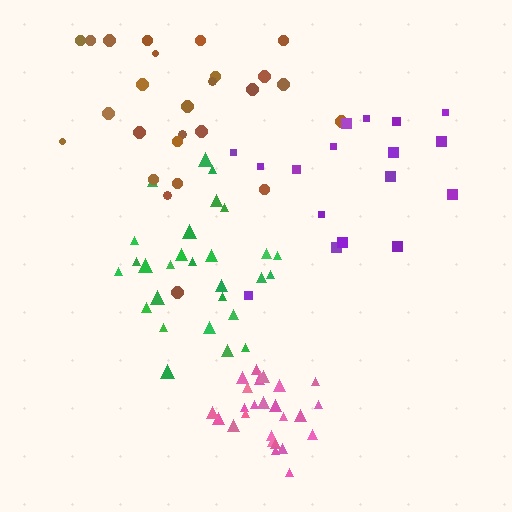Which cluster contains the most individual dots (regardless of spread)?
Green (28).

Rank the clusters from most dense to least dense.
pink, green, brown, purple.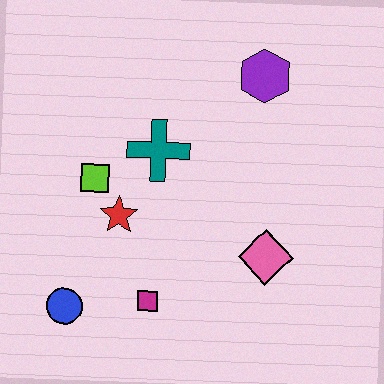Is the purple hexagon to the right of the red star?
Yes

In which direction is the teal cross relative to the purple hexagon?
The teal cross is to the left of the purple hexagon.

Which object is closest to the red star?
The lime square is closest to the red star.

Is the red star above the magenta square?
Yes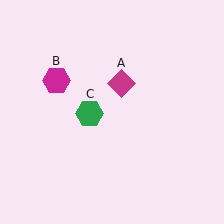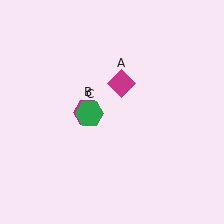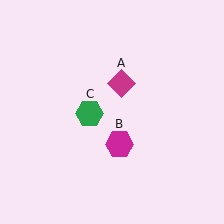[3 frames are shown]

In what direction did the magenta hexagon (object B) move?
The magenta hexagon (object B) moved down and to the right.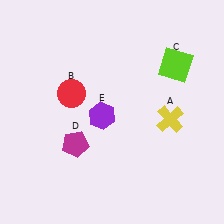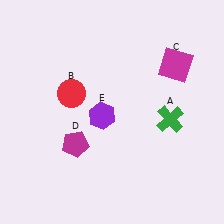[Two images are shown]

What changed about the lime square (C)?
In Image 1, C is lime. In Image 2, it changed to magenta.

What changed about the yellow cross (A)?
In Image 1, A is yellow. In Image 2, it changed to green.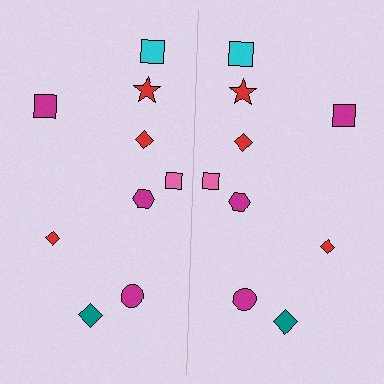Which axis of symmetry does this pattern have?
The pattern has a vertical axis of symmetry running through the center of the image.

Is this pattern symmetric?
Yes, this pattern has bilateral (reflection) symmetry.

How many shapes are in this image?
There are 18 shapes in this image.